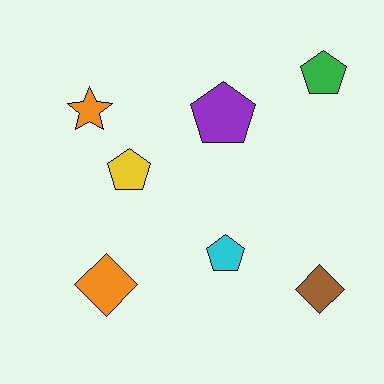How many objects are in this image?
There are 7 objects.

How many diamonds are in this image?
There are 2 diamonds.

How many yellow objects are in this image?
There is 1 yellow object.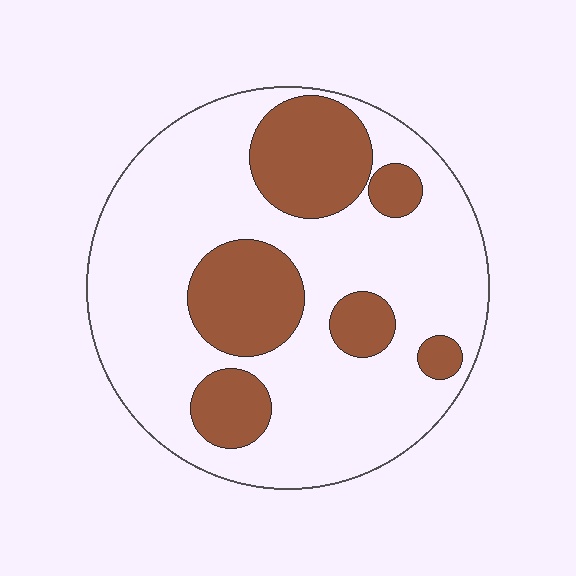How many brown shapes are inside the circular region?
6.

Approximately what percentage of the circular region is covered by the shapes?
Approximately 30%.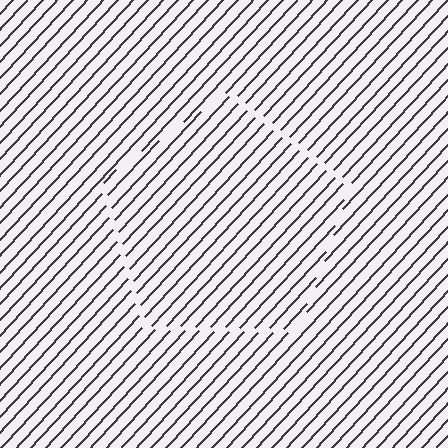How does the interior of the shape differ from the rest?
The interior of the shape contains the same grating, shifted by half a period — the contour is defined by the phase discontinuity where line-ends from the inner and outer gratings abut.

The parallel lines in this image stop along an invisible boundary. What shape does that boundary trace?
An illusory pentagon. The interior of the shape contains the same grating, shifted by half a period — the contour is defined by the phase discontinuity where line-ends from the inner and outer gratings abut.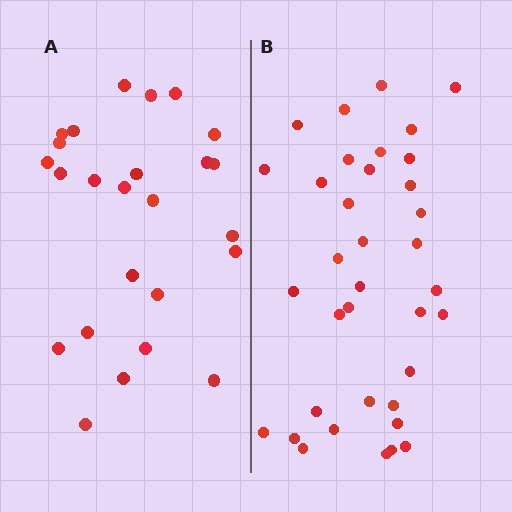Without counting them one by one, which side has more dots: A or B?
Region B (the right region) has more dots.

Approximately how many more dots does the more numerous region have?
Region B has roughly 12 or so more dots than region A.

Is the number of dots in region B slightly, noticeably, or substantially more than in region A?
Region B has noticeably more, but not dramatically so. The ratio is roughly 1.4 to 1.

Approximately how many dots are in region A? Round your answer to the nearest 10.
About 20 dots. (The exact count is 25, which rounds to 20.)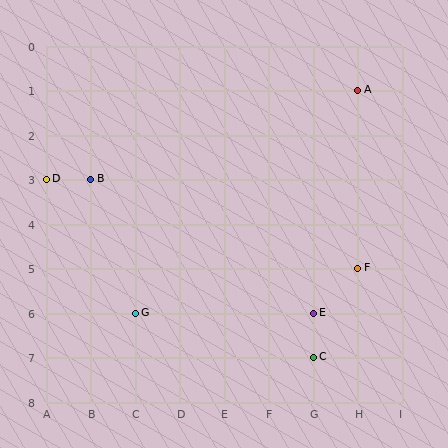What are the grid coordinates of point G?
Point G is at grid coordinates (C, 6).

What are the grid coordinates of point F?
Point F is at grid coordinates (H, 5).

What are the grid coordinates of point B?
Point B is at grid coordinates (B, 3).